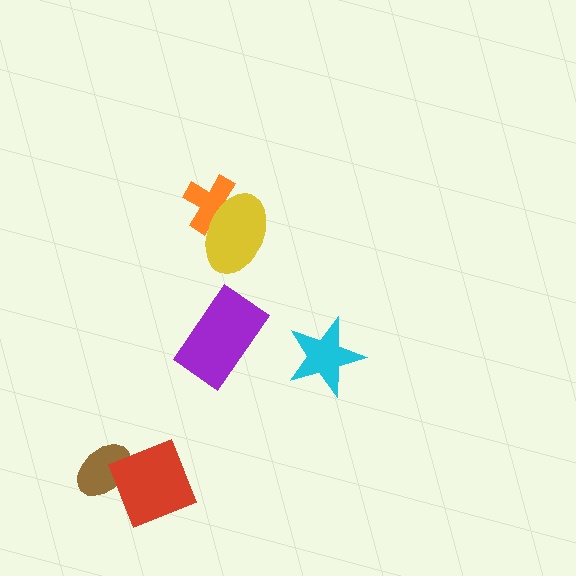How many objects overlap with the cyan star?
0 objects overlap with the cyan star.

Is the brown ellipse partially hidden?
Yes, it is partially covered by another shape.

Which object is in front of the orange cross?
The yellow ellipse is in front of the orange cross.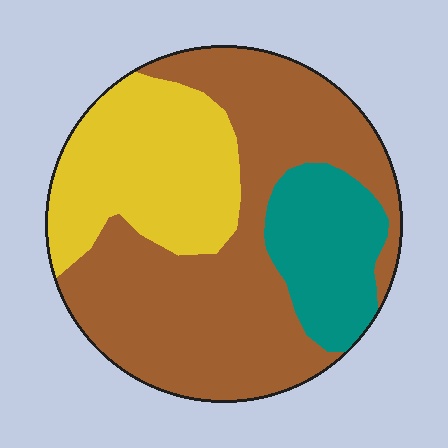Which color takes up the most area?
Brown, at roughly 55%.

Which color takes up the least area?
Teal, at roughly 15%.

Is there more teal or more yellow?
Yellow.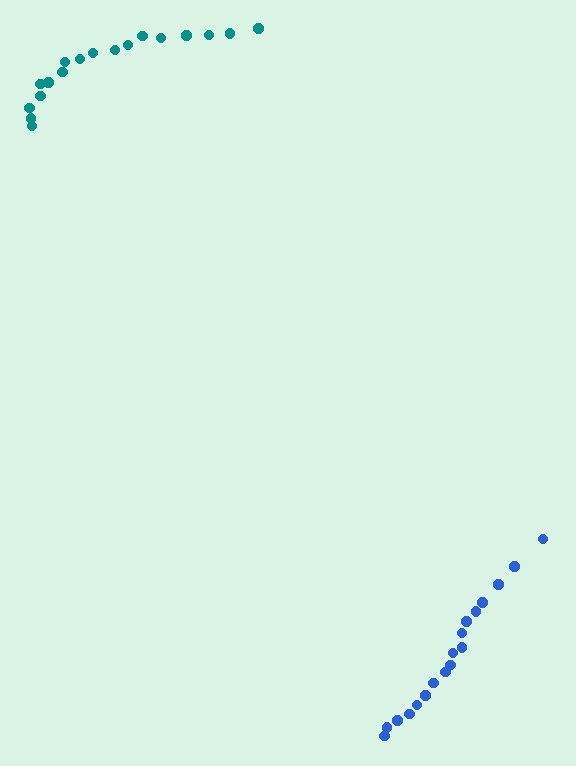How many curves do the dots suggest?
There are 2 distinct paths.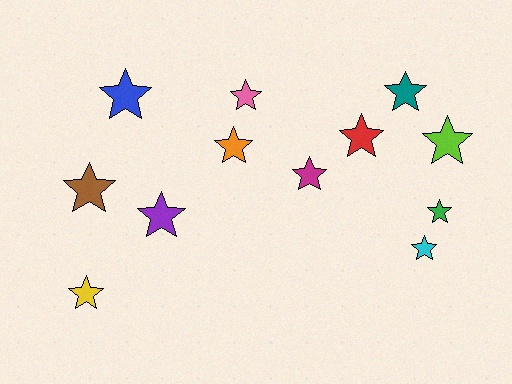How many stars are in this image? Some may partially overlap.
There are 12 stars.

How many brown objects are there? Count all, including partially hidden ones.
There is 1 brown object.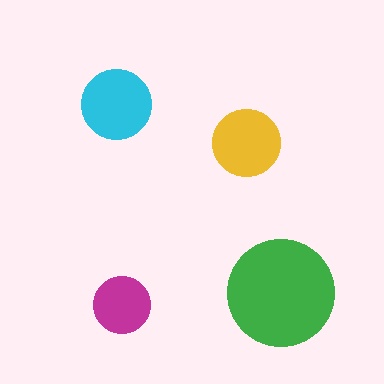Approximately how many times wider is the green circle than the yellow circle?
About 1.5 times wider.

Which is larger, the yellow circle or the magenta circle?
The yellow one.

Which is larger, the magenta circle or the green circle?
The green one.